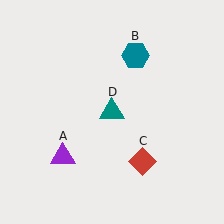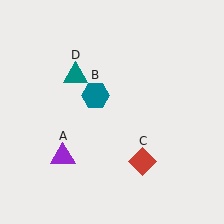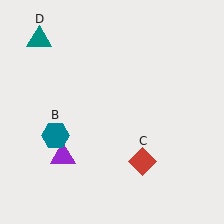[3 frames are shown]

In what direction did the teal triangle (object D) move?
The teal triangle (object D) moved up and to the left.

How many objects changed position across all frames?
2 objects changed position: teal hexagon (object B), teal triangle (object D).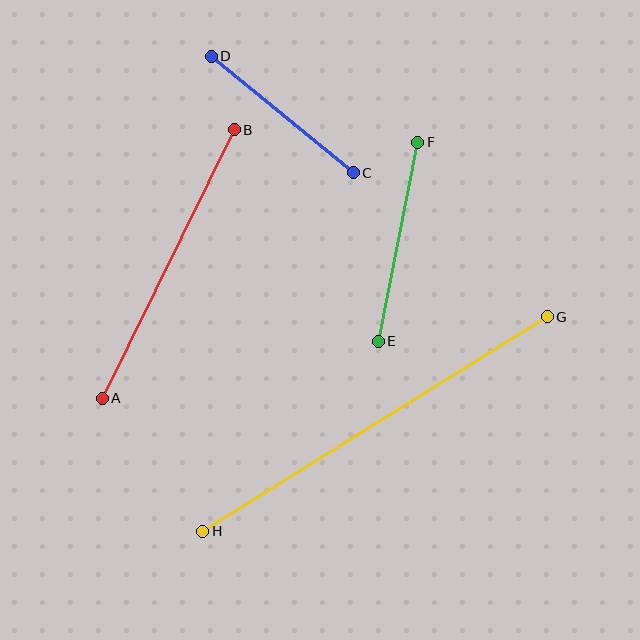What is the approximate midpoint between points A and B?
The midpoint is at approximately (168, 264) pixels.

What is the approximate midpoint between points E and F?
The midpoint is at approximately (398, 242) pixels.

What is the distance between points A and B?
The distance is approximately 299 pixels.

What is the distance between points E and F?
The distance is approximately 203 pixels.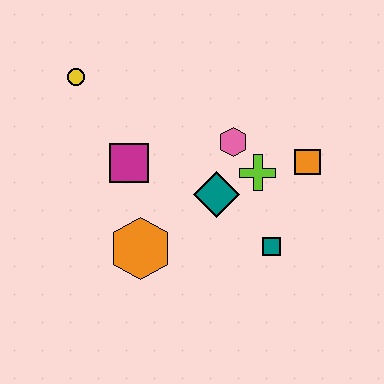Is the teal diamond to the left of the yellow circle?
No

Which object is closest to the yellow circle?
The magenta square is closest to the yellow circle.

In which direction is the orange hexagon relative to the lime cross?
The orange hexagon is to the left of the lime cross.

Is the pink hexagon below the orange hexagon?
No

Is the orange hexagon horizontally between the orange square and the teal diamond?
No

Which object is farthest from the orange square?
The yellow circle is farthest from the orange square.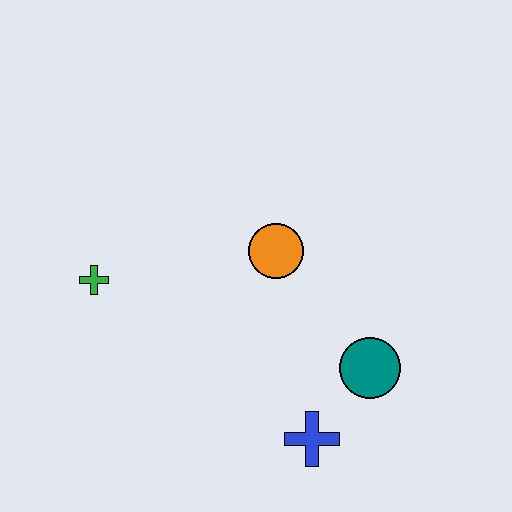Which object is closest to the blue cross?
The teal circle is closest to the blue cross.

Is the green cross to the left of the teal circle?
Yes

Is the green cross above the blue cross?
Yes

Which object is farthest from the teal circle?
The green cross is farthest from the teal circle.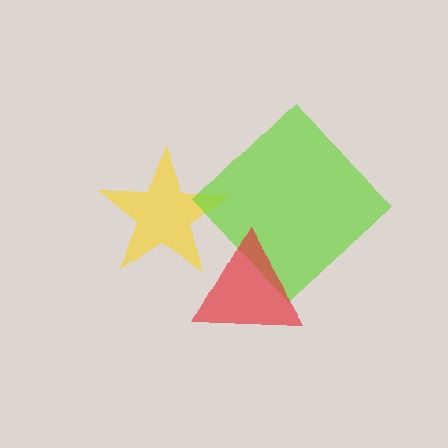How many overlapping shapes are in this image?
There are 3 overlapping shapes in the image.